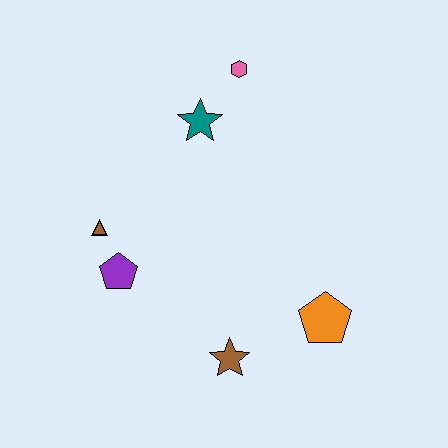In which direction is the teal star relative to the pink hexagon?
The teal star is below the pink hexagon.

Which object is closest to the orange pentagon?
The brown star is closest to the orange pentagon.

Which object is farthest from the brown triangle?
The orange pentagon is farthest from the brown triangle.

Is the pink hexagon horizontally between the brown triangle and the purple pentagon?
No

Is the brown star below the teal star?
Yes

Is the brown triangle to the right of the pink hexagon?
No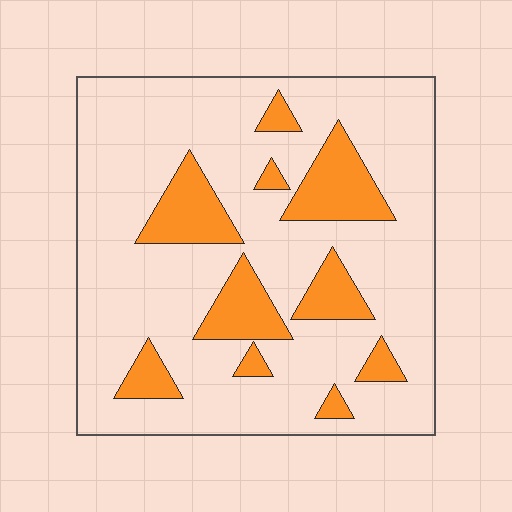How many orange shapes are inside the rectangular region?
10.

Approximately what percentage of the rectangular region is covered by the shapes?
Approximately 20%.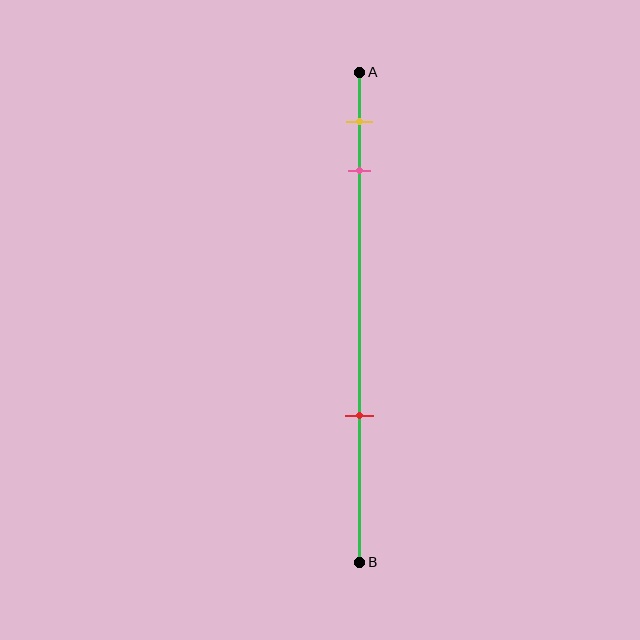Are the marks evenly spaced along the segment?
No, the marks are not evenly spaced.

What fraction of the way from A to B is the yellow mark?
The yellow mark is approximately 10% (0.1) of the way from A to B.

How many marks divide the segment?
There are 3 marks dividing the segment.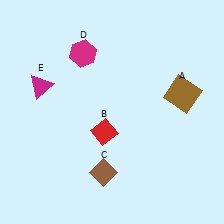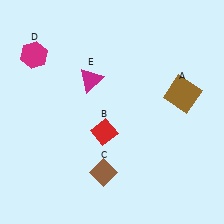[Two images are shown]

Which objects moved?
The objects that moved are: the magenta hexagon (D), the magenta triangle (E).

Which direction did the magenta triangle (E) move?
The magenta triangle (E) moved right.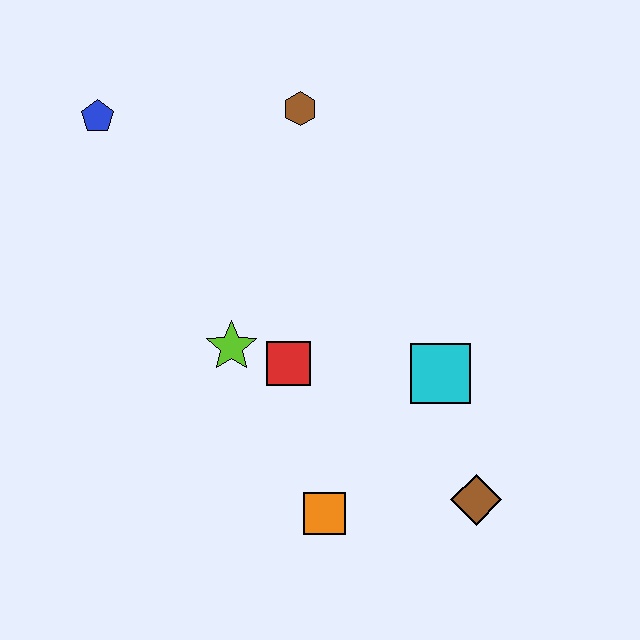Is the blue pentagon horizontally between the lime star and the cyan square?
No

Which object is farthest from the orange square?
The blue pentagon is farthest from the orange square.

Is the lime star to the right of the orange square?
No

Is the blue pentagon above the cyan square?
Yes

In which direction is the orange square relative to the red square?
The orange square is below the red square.